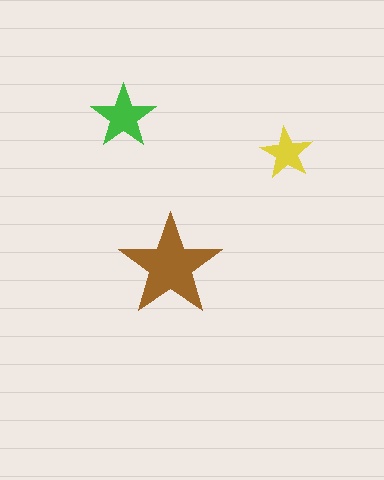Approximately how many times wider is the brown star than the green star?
About 1.5 times wider.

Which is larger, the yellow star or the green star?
The green one.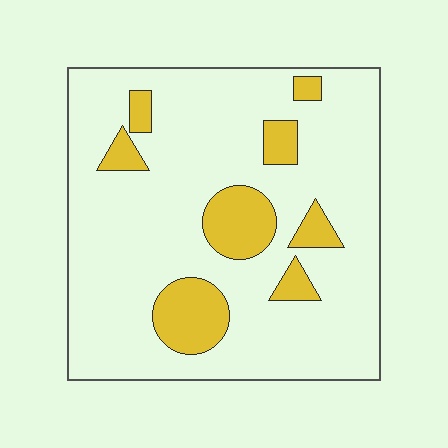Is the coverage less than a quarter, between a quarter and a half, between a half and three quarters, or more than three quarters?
Less than a quarter.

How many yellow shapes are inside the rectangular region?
8.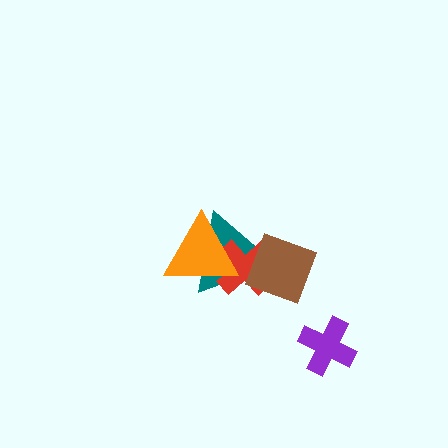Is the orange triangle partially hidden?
No, no other shape covers it.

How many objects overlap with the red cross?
3 objects overlap with the red cross.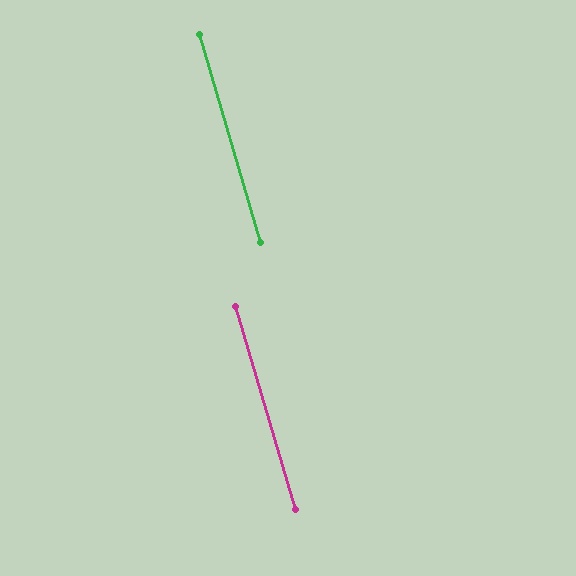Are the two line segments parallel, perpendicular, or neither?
Parallel — their directions differ by only 0.3°.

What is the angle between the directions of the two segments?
Approximately 0 degrees.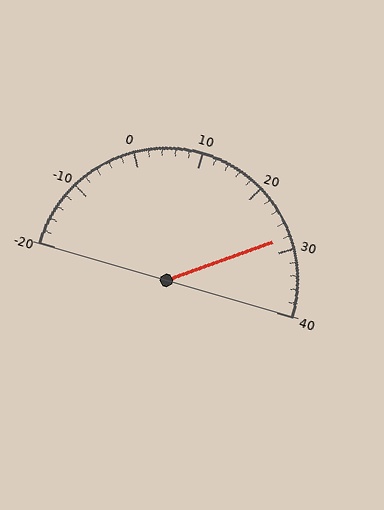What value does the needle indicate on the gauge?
The needle indicates approximately 28.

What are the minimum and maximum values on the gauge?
The gauge ranges from -20 to 40.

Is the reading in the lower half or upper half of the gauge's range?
The reading is in the upper half of the range (-20 to 40).